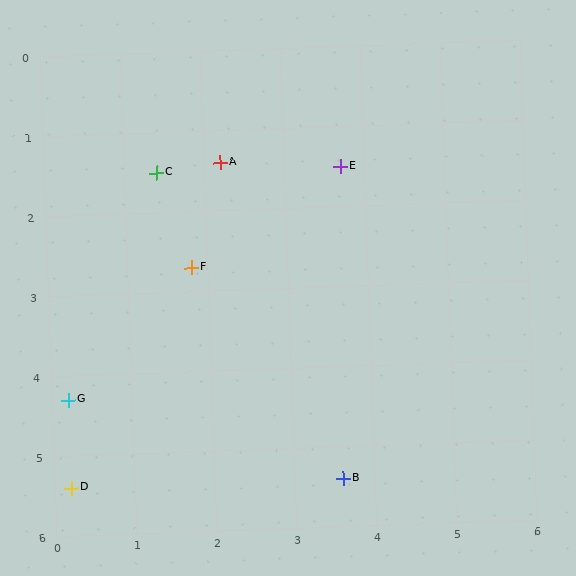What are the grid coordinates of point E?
Point E is at approximately (3.7, 1.5).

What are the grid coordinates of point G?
Point G is at approximately (0.2, 4.3).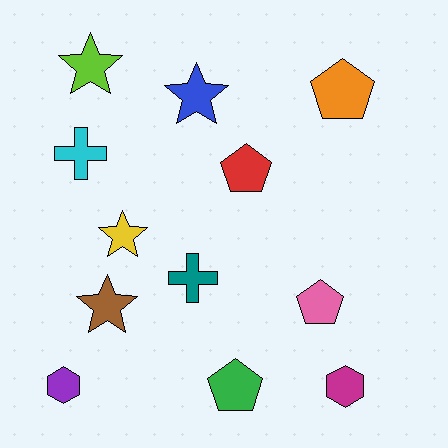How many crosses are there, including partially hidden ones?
There are 2 crosses.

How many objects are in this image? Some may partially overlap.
There are 12 objects.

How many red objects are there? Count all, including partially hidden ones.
There is 1 red object.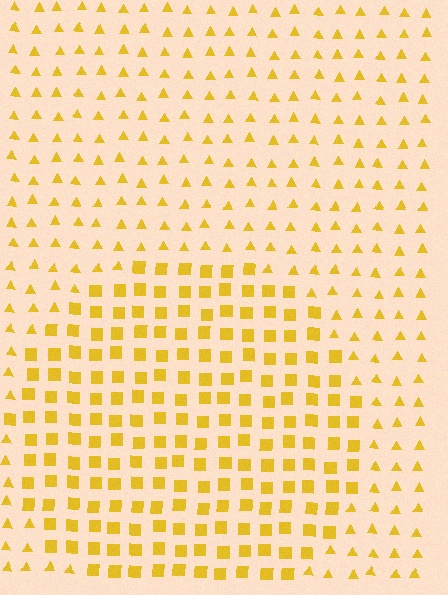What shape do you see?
I see a circle.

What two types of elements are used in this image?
The image uses squares inside the circle region and triangles outside it.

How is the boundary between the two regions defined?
The boundary is defined by a change in element shape: squares inside vs. triangles outside. All elements share the same color and spacing.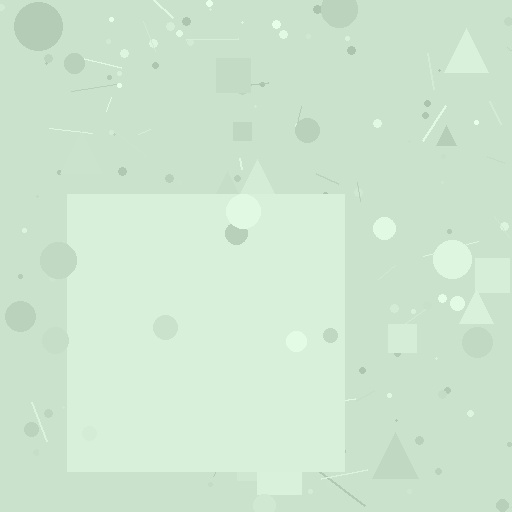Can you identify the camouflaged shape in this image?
The camouflaged shape is a square.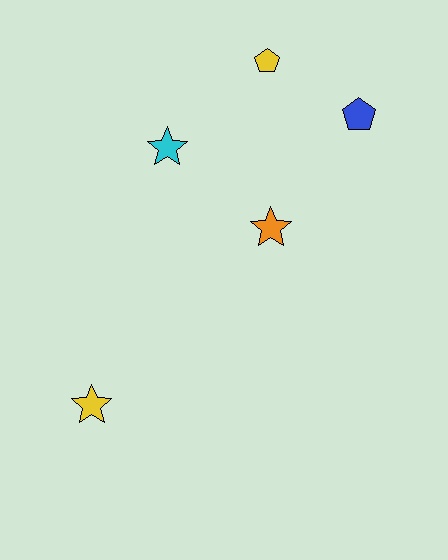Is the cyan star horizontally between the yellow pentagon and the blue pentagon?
No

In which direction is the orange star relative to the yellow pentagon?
The orange star is below the yellow pentagon.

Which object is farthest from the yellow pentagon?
The yellow star is farthest from the yellow pentagon.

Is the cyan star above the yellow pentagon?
No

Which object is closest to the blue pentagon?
The yellow pentagon is closest to the blue pentagon.